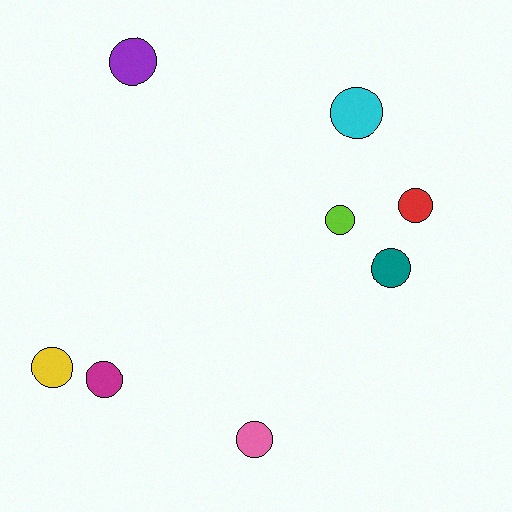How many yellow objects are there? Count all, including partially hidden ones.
There is 1 yellow object.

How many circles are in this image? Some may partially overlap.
There are 8 circles.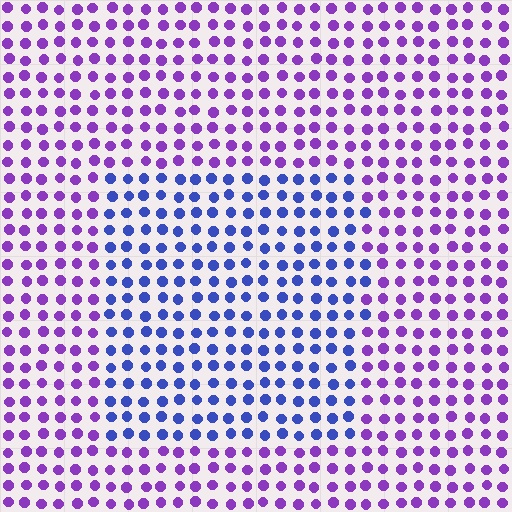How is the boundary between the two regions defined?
The boundary is defined purely by a slight shift in hue (about 46 degrees). Spacing, size, and orientation are identical on both sides.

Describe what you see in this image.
The image is filled with small purple elements in a uniform arrangement. A rectangle-shaped region is visible where the elements are tinted to a slightly different hue, forming a subtle color boundary.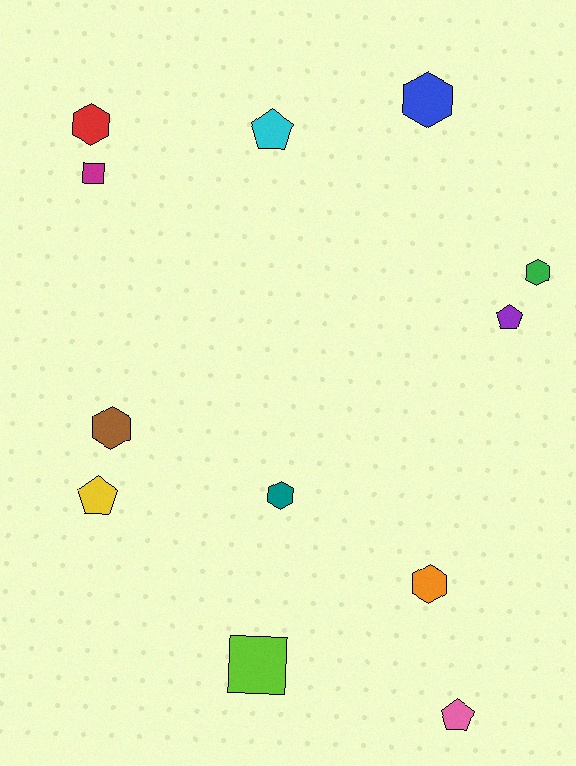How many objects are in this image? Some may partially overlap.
There are 12 objects.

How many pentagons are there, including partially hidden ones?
There are 4 pentagons.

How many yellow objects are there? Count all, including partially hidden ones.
There is 1 yellow object.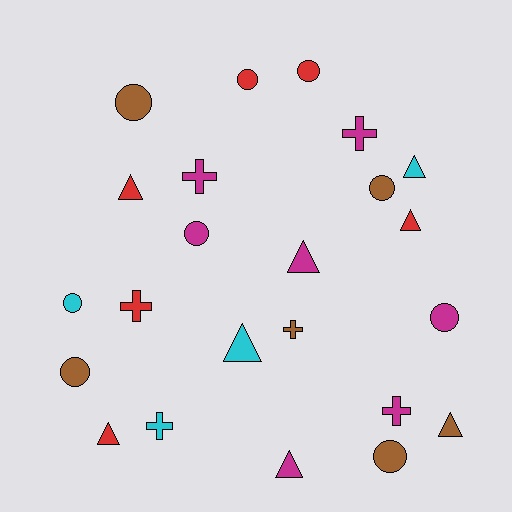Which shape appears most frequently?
Circle, with 9 objects.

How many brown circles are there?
There are 4 brown circles.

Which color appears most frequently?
Magenta, with 7 objects.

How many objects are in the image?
There are 23 objects.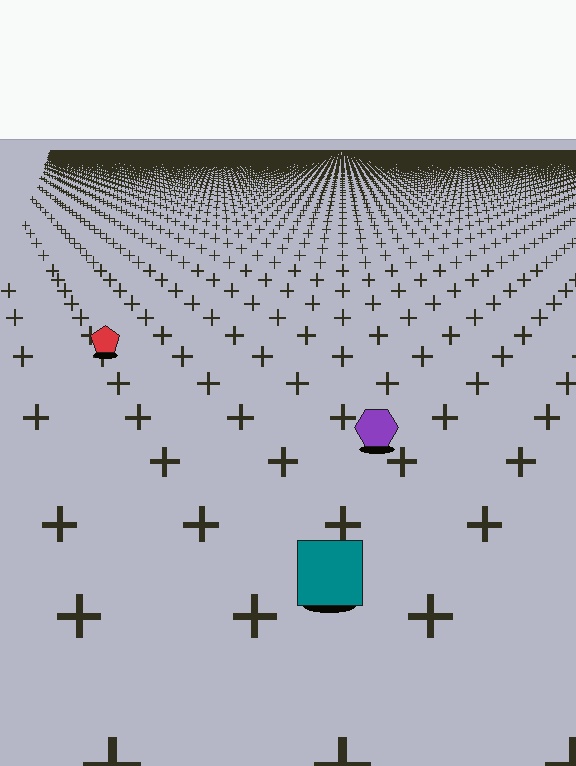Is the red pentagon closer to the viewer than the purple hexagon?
No. The purple hexagon is closer — you can tell from the texture gradient: the ground texture is coarser near it.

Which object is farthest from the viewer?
The red pentagon is farthest from the viewer. It appears smaller and the ground texture around it is denser.